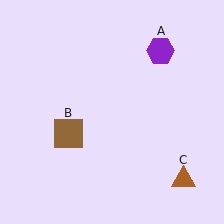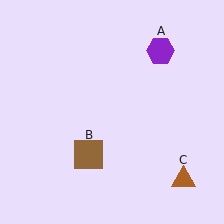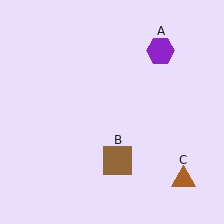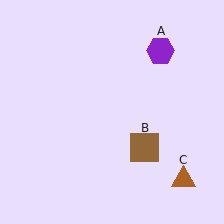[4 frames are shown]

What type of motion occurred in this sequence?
The brown square (object B) rotated counterclockwise around the center of the scene.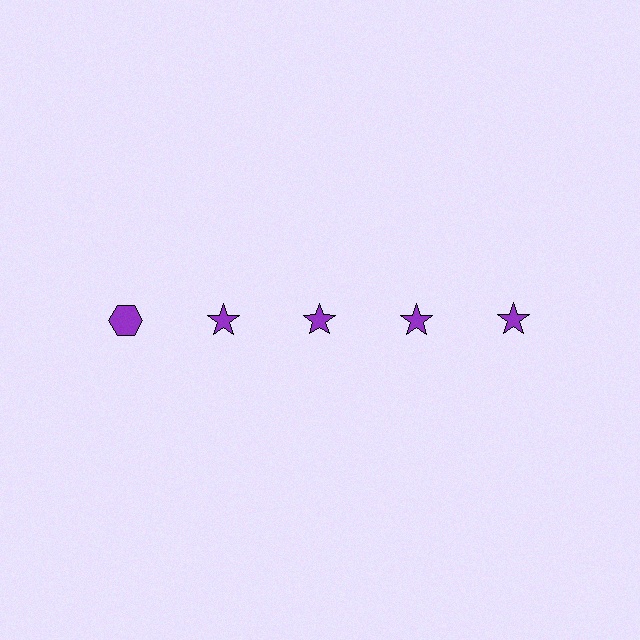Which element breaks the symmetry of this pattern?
The purple hexagon in the top row, leftmost column breaks the symmetry. All other shapes are purple stars.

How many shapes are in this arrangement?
There are 5 shapes arranged in a grid pattern.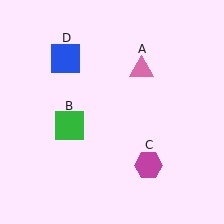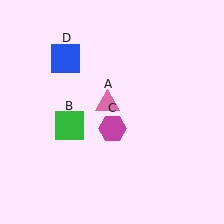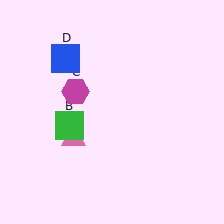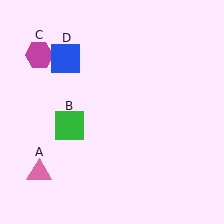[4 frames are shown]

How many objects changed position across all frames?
2 objects changed position: pink triangle (object A), magenta hexagon (object C).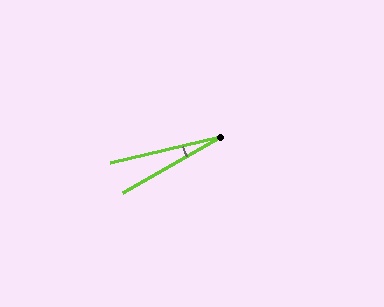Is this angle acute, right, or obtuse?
It is acute.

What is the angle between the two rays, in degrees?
Approximately 16 degrees.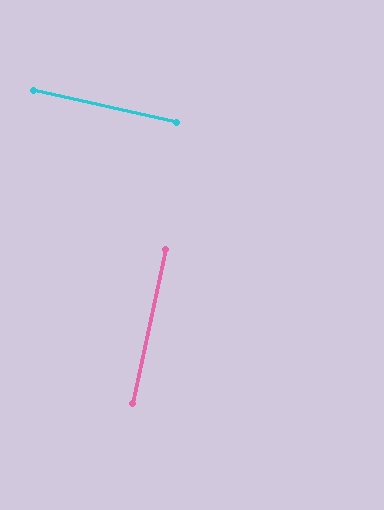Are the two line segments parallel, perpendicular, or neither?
Perpendicular — they meet at approximately 90°.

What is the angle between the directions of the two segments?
Approximately 90 degrees.